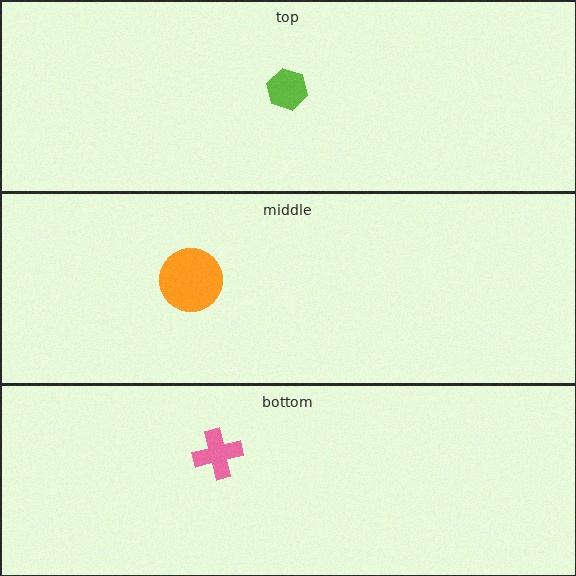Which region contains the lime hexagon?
The top region.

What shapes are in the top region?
The lime hexagon.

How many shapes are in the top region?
1.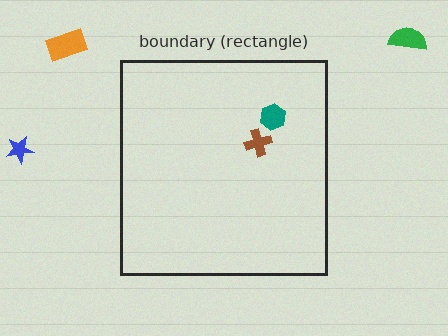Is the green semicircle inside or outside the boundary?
Outside.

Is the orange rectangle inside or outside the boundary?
Outside.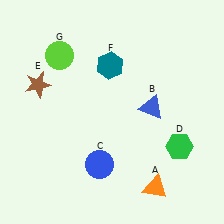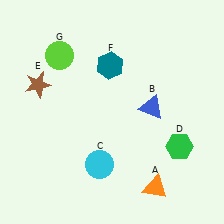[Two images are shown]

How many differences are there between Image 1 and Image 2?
There is 1 difference between the two images.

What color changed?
The circle (C) changed from blue in Image 1 to cyan in Image 2.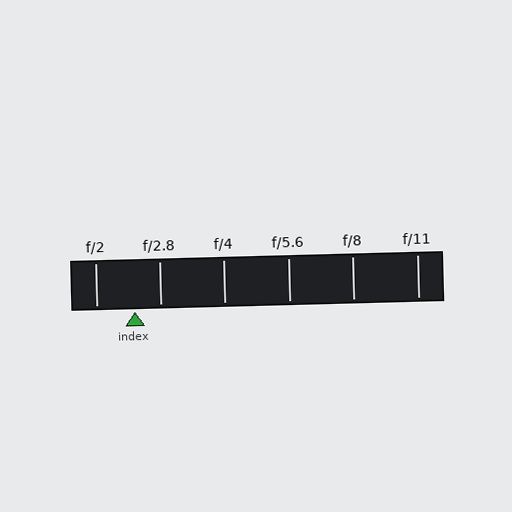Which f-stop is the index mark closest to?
The index mark is closest to f/2.8.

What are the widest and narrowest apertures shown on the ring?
The widest aperture shown is f/2 and the narrowest is f/11.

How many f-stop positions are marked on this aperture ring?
There are 6 f-stop positions marked.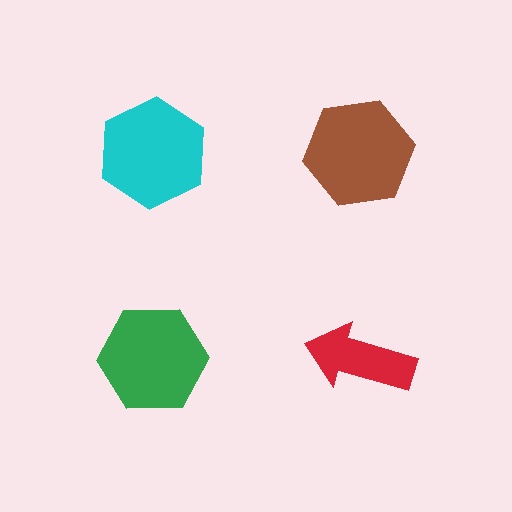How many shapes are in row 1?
2 shapes.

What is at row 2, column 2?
A red arrow.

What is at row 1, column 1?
A cyan hexagon.